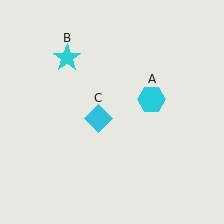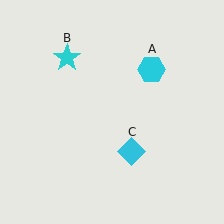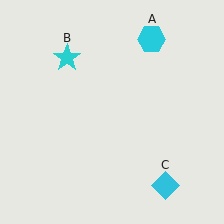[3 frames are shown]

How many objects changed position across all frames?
2 objects changed position: cyan hexagon (object A), cyan diamond (object C).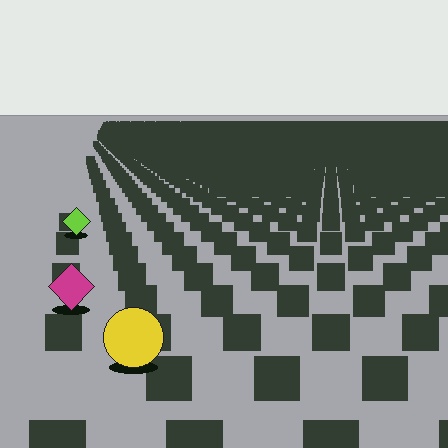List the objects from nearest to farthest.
From nearest to farthest: the yellow circle, the magenta diamond, the lime diamond.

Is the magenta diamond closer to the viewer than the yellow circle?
No. The yellow circle is closer — you can tell from the texture gradient: the ground texture is coarser near it.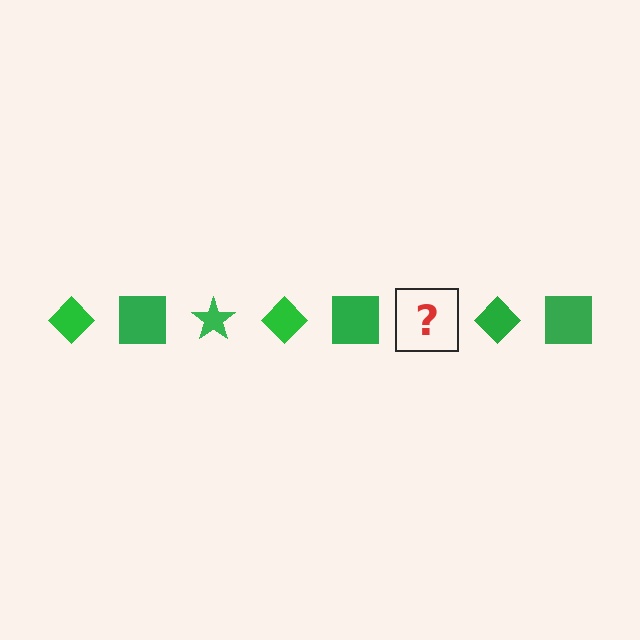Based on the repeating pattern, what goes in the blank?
The blank should be a green star.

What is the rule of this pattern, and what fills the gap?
The rule is that the pattern cycles through diamond, square, star shapes in green. The gap should be filled with a green star.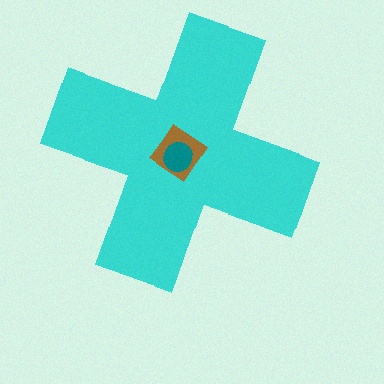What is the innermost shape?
The teal circle.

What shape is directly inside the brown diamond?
The teal circle.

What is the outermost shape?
The cyan cross.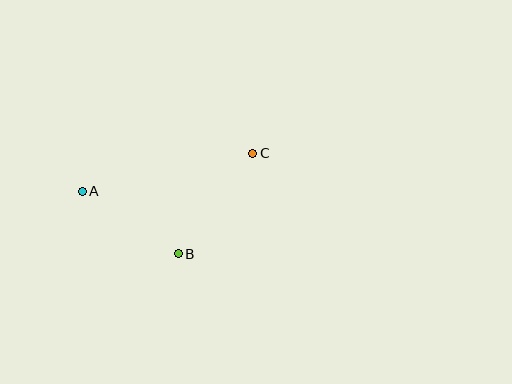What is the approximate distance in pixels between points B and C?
The distance between B and C is approximately 125 pixels.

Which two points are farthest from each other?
Points A and C are farthest from each other.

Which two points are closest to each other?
Points A and B are closest to each other.